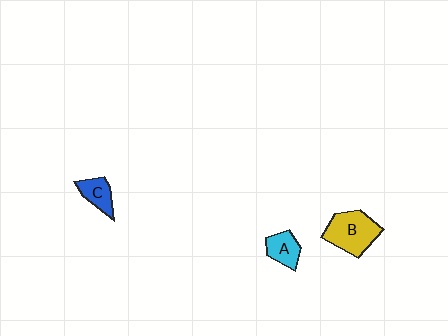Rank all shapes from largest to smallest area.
From largest to smallest: B (yellow), A (cyan), C (blue).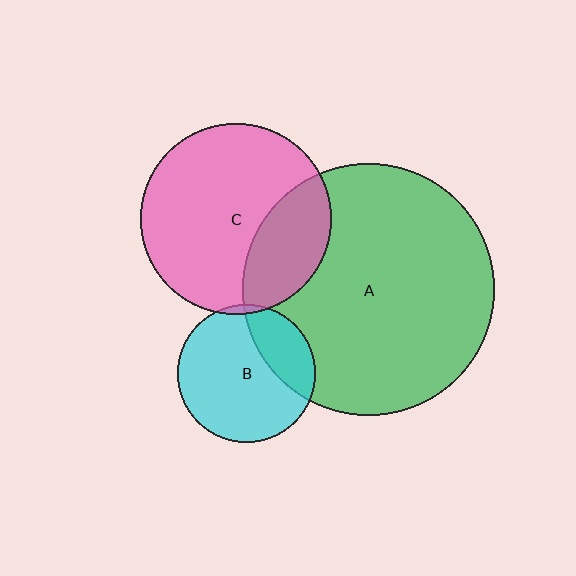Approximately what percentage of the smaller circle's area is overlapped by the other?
Approximately 25%.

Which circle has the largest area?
Circle A (green).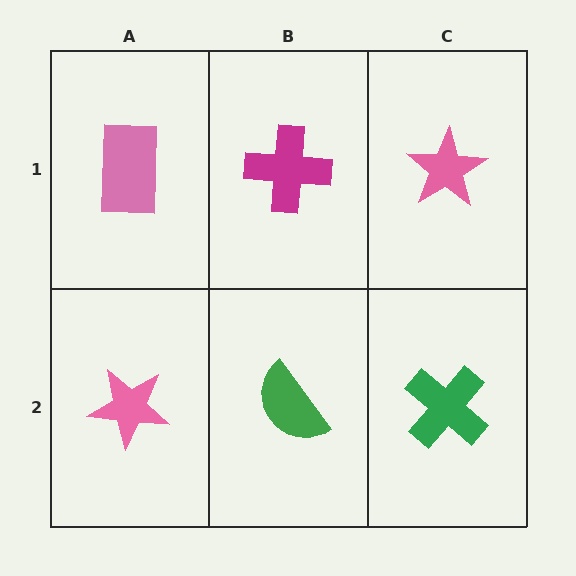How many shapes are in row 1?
3 shapes.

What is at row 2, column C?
A green cross.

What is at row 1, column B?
A magenta cross.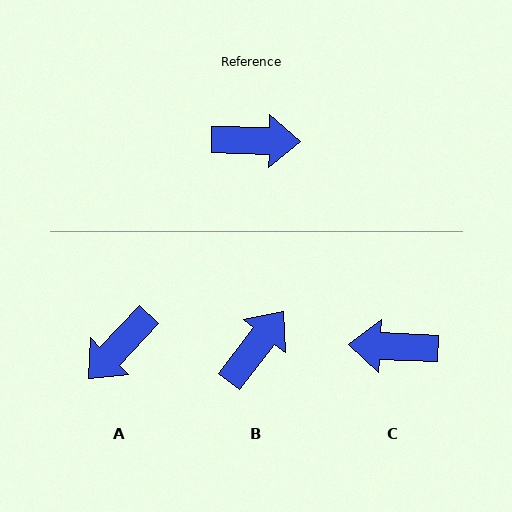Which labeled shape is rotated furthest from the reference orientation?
C, about 179 degrees away.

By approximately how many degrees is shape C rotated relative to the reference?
Approximately 179 degrees counter-clockwise.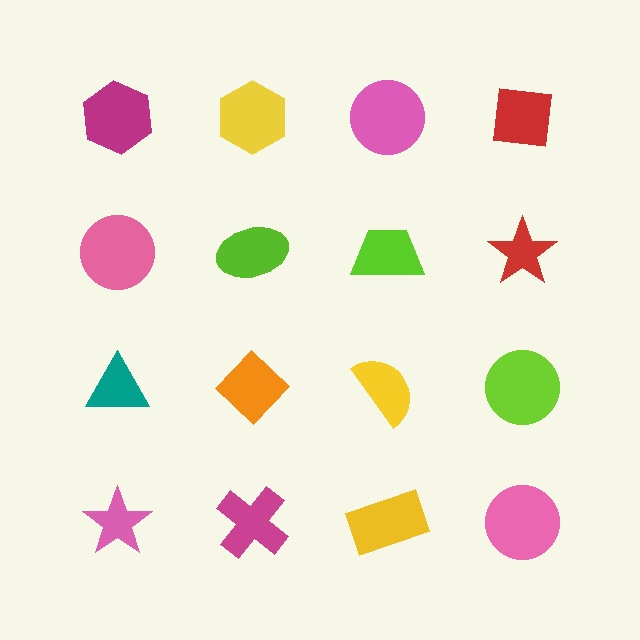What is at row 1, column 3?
A pink circle.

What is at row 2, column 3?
A lime trapezoid.